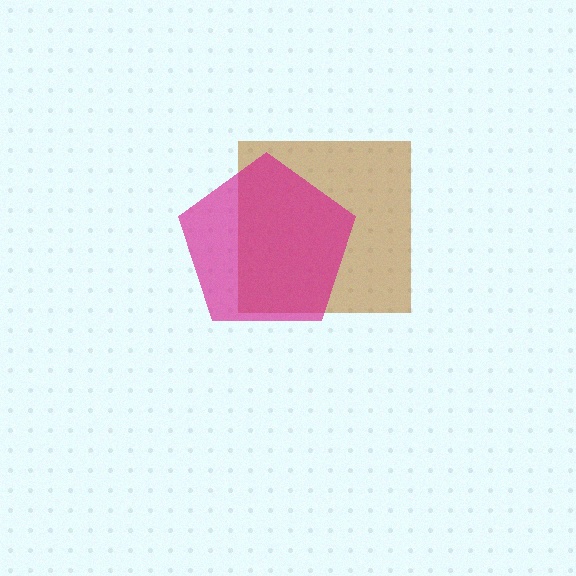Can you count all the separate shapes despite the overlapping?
Yes, there are 2 separate shapes.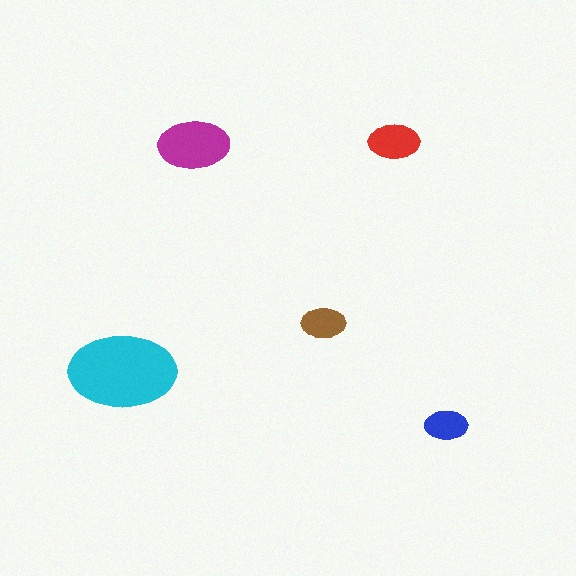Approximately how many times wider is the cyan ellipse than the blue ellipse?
About 2.5 times wider.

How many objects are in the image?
There are 5 objects in the image.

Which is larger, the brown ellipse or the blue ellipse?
The brown one.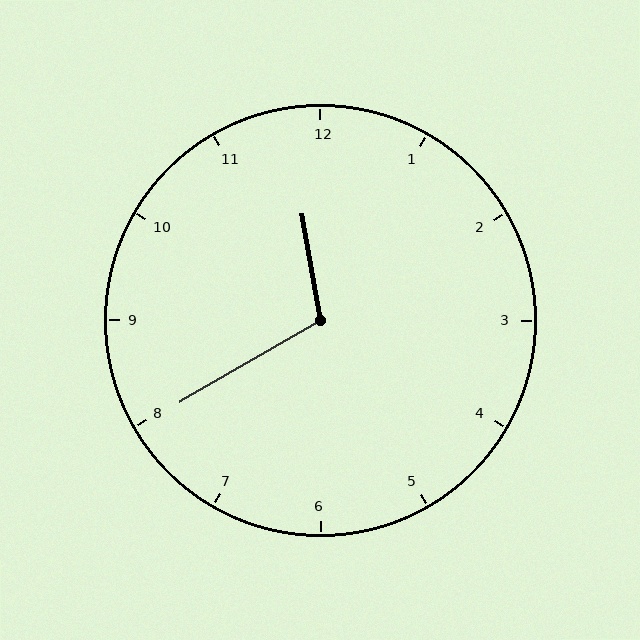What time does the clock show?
11:40.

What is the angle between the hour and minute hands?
Approximately 110 degrees.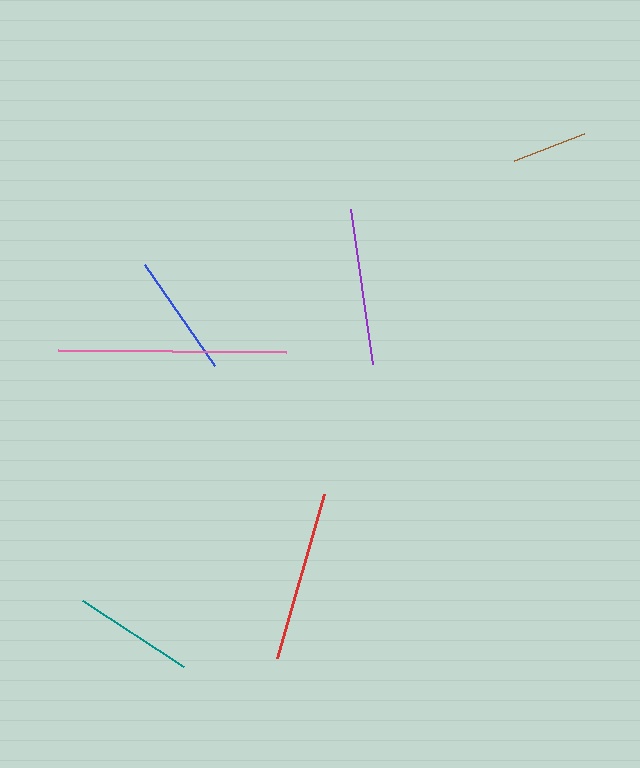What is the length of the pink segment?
The pink segment is approximately 229 pixels long.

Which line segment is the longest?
The pink line is the longest at approximately 229 pixels.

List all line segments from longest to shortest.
From longest to shortest: pink, red, purple, blue, teal, brown.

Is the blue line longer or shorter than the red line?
The red line is longer than the blue line.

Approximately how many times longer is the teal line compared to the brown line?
The teal line is approximately 1.6 times the length of the brown line.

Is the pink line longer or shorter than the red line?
The pink line is longer than the red line.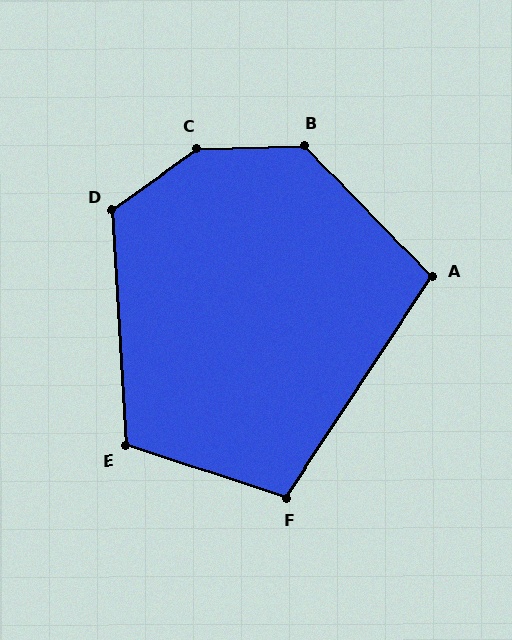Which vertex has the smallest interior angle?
A, at approximately 103 degrees.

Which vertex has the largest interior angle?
C, at approximately 146 degrees.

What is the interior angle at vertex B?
Approximately 132 degrees (obtuse).